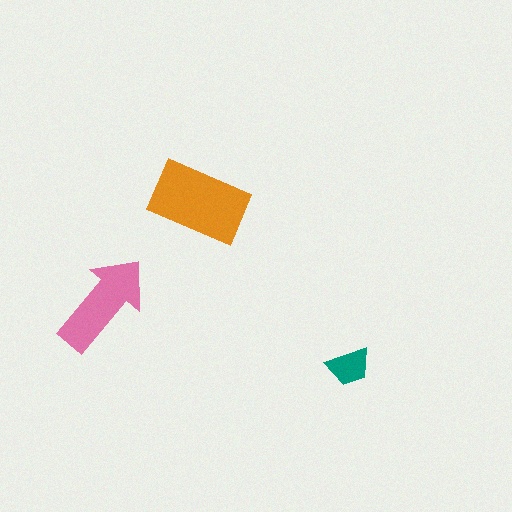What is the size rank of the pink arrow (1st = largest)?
2nd.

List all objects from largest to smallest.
The orange rectangle, the pink arrow, the teal trapezoid.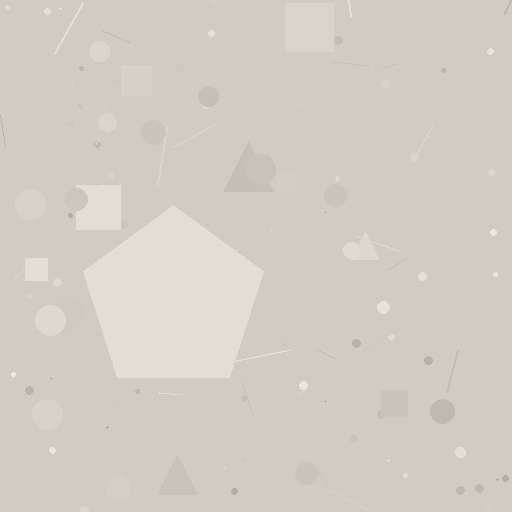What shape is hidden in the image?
A pentagon is hidden in the image.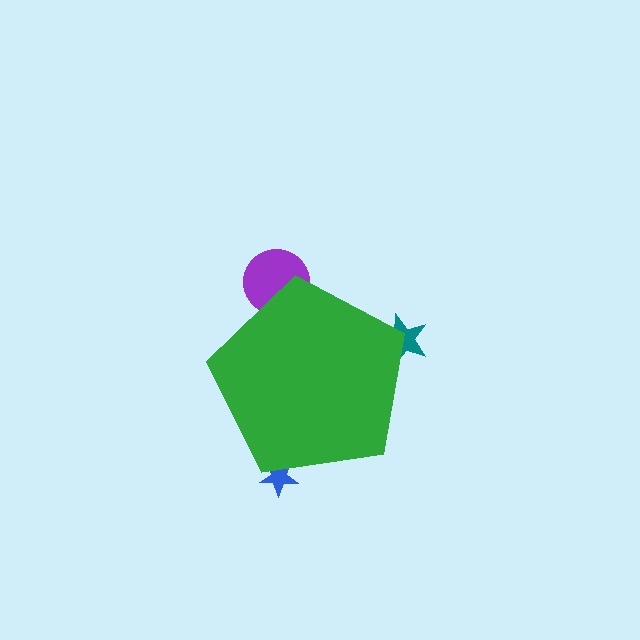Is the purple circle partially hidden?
Yes, the purple circle is partially hidden behind the green pentagon.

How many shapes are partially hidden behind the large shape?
3 shapes are partially hidden.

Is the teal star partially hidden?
Yes, the teal star is partially hidden behind the green pentagon.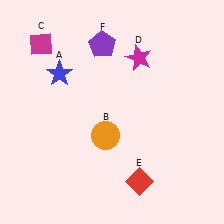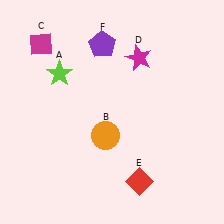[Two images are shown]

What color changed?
The star (A) changed from blue in Image 1 to lime in Image 2.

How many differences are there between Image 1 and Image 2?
There is 1 difference between the two images.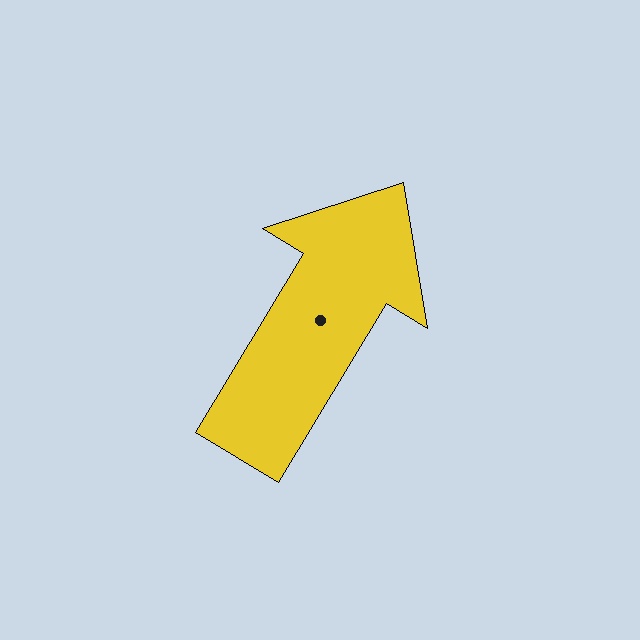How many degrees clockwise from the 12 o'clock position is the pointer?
Approximately 31 degrees.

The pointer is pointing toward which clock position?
Roughly 1 o'clock.